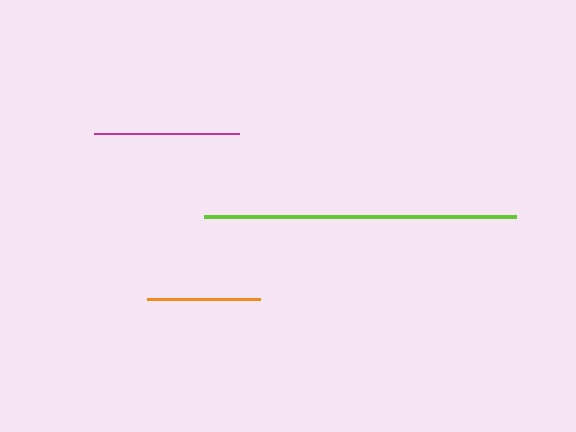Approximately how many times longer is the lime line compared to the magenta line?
The lime line is approximately 2.1 times the length of the magenta line.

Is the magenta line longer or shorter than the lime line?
The lime line is longer than the magenta line.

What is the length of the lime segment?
The lime segment is approximately 312 pixels long.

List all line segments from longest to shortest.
From longest to shortest: lime, magenta, orange.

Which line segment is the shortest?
The orange line is the shortest at approximately 113 pixels.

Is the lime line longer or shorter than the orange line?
The lime line is longer than the orange line.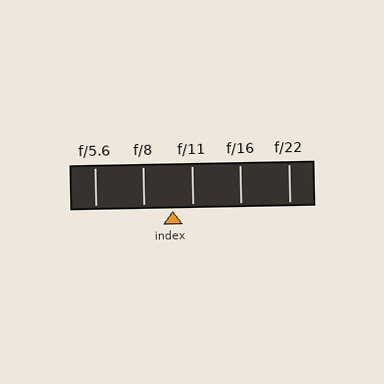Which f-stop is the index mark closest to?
The index mark is closest to f/11.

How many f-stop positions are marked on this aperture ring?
There are 5 f-stop positions marked.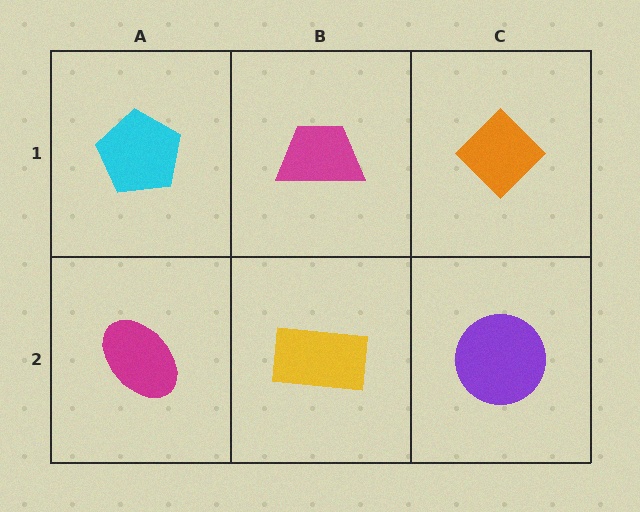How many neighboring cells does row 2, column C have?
2.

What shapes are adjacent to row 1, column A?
A magenta ellipse (row 2, column A), a magenta trapezoid (row 1, column B).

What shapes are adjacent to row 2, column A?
A cyan pentagon (row 1, column A), a yellow rectangle (row 2, column B).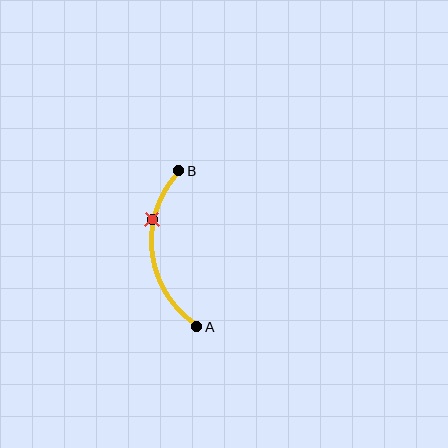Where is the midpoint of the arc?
The arc midpoint is the point on the curve farthest from the straight line joining A and B. It sits to the left of that line.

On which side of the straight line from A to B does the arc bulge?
The arc bulges to the left of the straight line connecting A and B.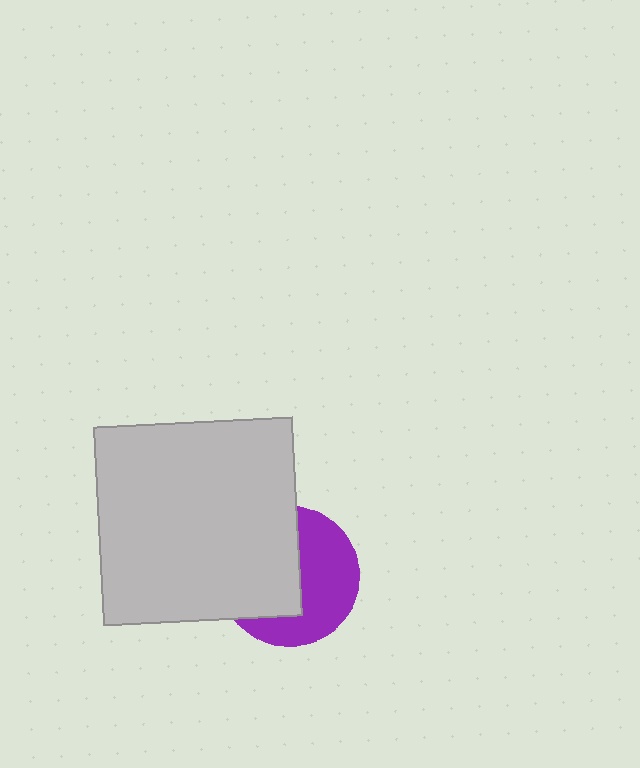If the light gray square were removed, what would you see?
You would see the complete purple circle.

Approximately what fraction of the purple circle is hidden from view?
Roughly 51% of the purple circle is hidden behind the light gray square.